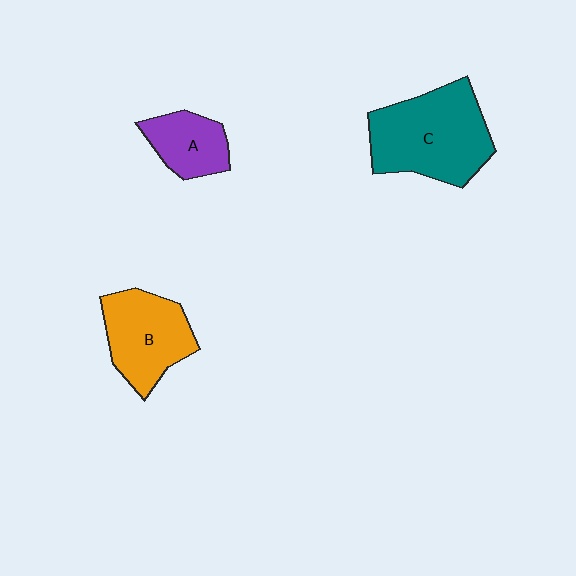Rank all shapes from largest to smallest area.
From largest to smallest: C (teal), B (orange), A (purple).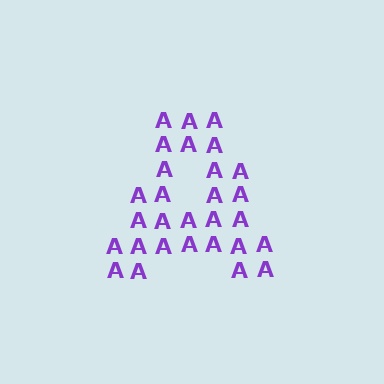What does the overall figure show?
The overall figure shows the letter A.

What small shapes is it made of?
It is made of small letter A's.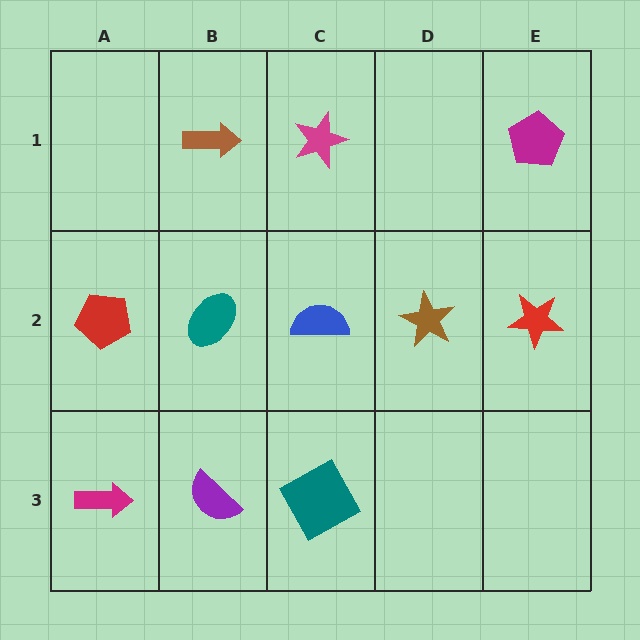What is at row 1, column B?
A brown arrow.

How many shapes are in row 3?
3 shapes.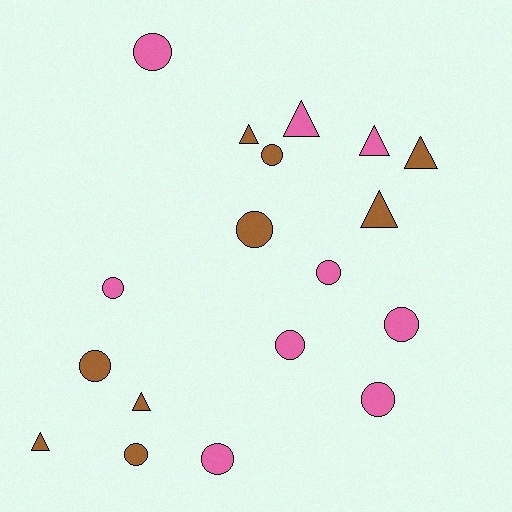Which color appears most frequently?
Pink, with 9 objects.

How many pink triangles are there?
There are 2 pink triangles.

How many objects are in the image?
There are 18 objects.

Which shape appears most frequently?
Circle, with 11 objects.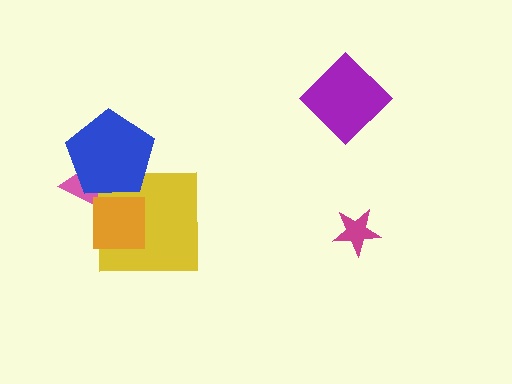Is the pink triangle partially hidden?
Yes, it is partially covered by another shape.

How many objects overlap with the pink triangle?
3 objects overlap with the pink triangle.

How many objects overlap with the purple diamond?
0 objects overlap with the purple diamond.